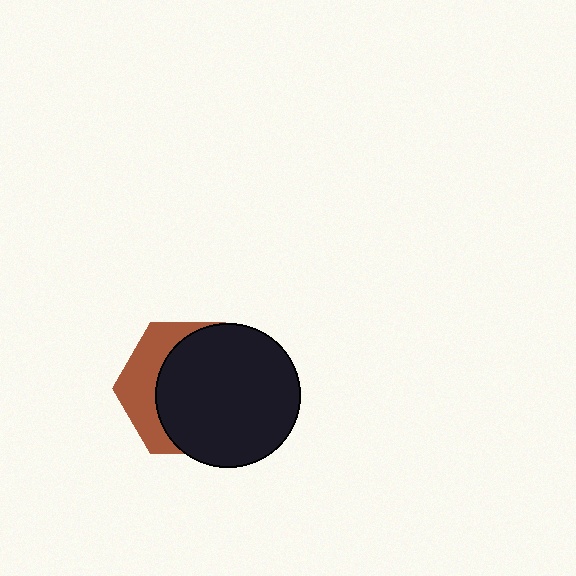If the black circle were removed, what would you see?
You would see the complete brown hexagon.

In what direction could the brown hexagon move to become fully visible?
The brown hexagon could move left. That would shift it out from behind the black circle entirely.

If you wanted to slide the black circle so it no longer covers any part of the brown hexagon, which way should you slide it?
Slide it right — that is the most direct way to separate the two shapes.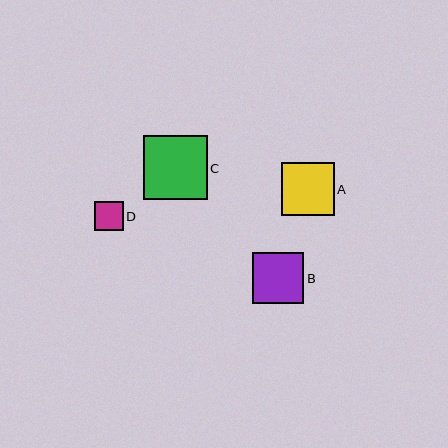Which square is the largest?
Square C is the largest with a size of approximately 64 pixels.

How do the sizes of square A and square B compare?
Square A and square B are approximately the same size.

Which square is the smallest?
Square D is the smallest with a size of approximately 29 pixels.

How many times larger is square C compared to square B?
Square C is approximately 1.3 times the size of square B.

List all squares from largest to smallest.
From largest to smallest: C, A, B, D.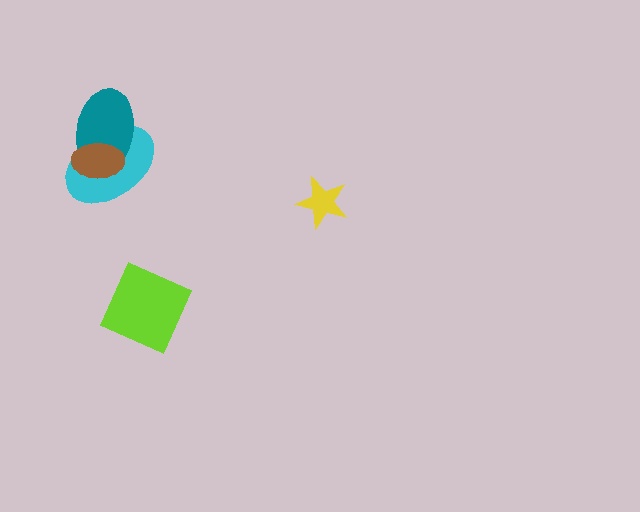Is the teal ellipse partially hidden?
Yes, it is partially covered by another shape.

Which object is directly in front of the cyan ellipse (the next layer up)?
The teal ellipse is directly in front of the cyan ellipse.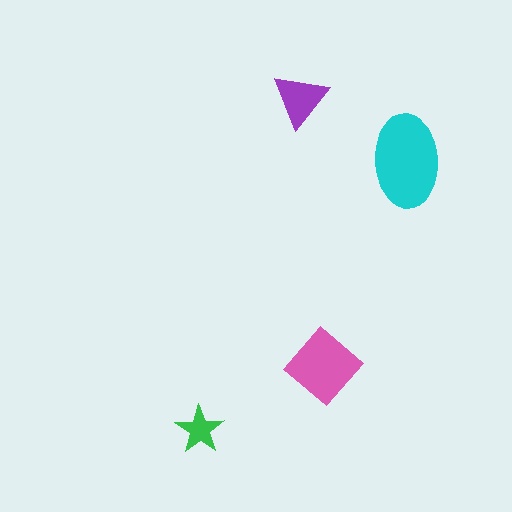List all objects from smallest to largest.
The green star, the purple triangle, the pink diamond, the cyan ellipse.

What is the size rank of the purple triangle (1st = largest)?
3rd.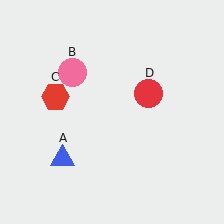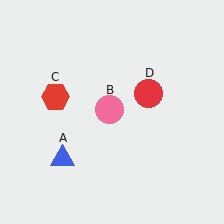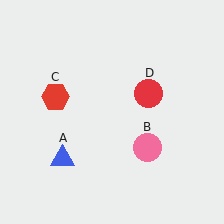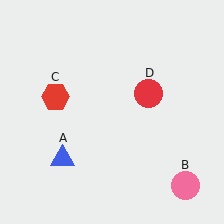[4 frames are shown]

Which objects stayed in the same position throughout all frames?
Blue triangle (object A) and red hexagon (object C) and red circle (object D) remained stationary.